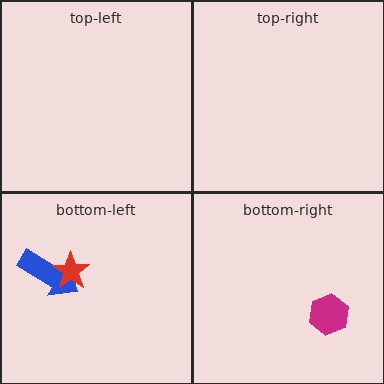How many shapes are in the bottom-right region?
1.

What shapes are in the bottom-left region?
The blue arrow, the red star.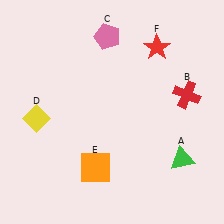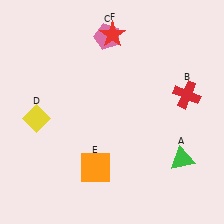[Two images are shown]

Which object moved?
The red star (F) moved left.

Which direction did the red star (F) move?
The red star (F) moved left.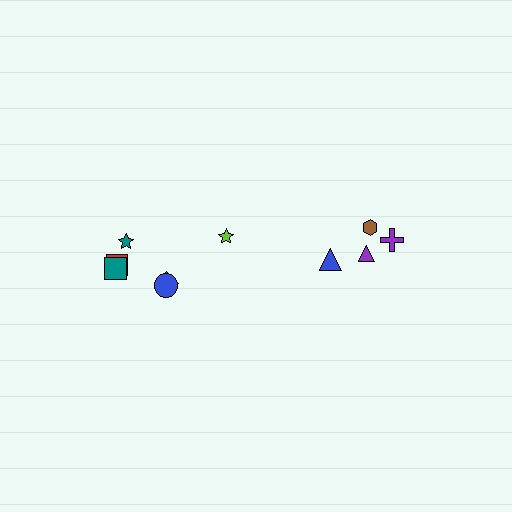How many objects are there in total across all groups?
There are 10 objects.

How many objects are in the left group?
There are 6 objects.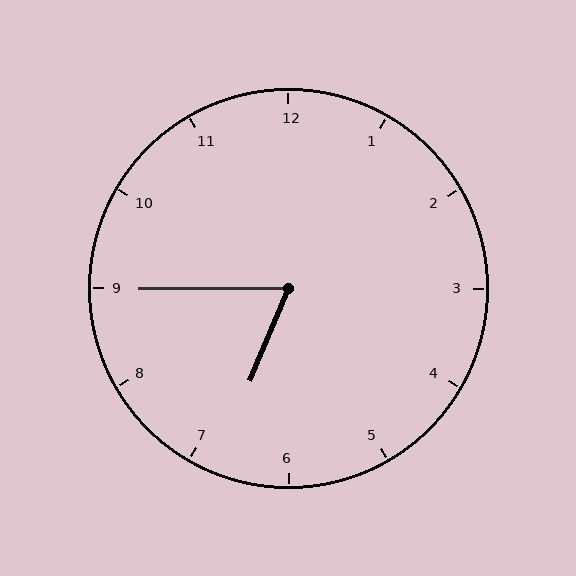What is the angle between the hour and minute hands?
Approximately 68 degrees.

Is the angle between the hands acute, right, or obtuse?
It is acute.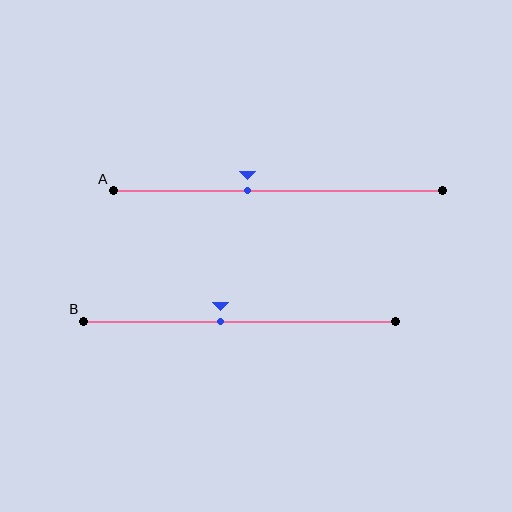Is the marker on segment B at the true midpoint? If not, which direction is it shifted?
No, the marker on segment B is shifted to the left by about 6% of the segment length.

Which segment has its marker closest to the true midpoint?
Segment B has its marker closest to the true midpoint.